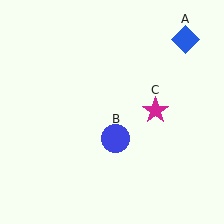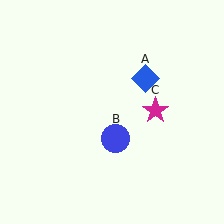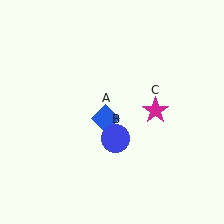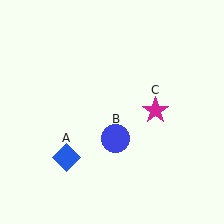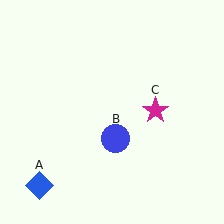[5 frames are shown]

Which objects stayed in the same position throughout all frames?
Blue circle (object B) and magenta star (object C) remained stationary.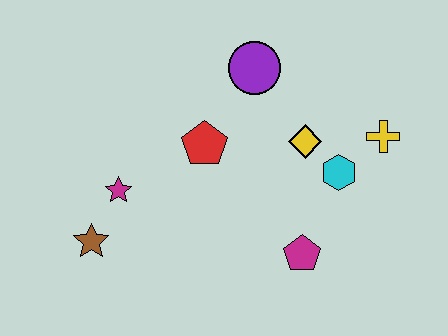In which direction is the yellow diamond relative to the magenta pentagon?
The yellow diamond is above the magenta pentagon.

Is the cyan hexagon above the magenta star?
Yes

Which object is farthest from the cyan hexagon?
The brown star is farthest from the cyan hexagon.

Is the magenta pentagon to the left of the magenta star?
No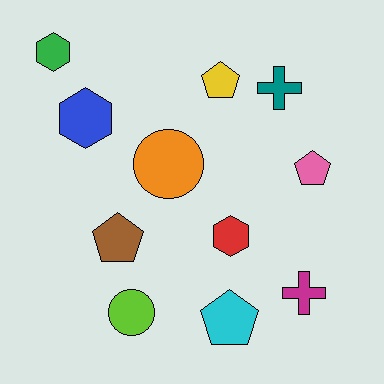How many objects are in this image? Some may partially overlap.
There are 11 objects.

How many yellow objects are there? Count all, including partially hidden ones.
There is 1 yellow object.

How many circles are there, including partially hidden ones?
There are 2 circles.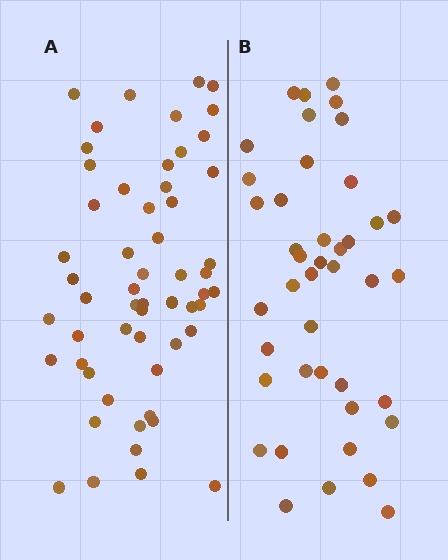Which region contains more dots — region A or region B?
Region A (the left region) has more dots.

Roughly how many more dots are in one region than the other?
Region A has approximately 15 more dots than region B.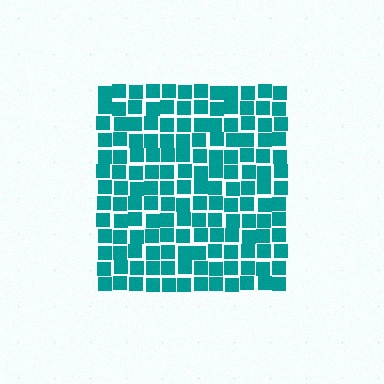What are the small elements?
The small elements are squares.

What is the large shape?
The large shape is a square.